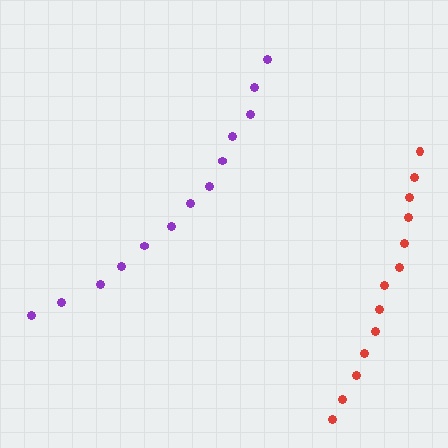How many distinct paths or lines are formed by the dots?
There are 2 distinct paths.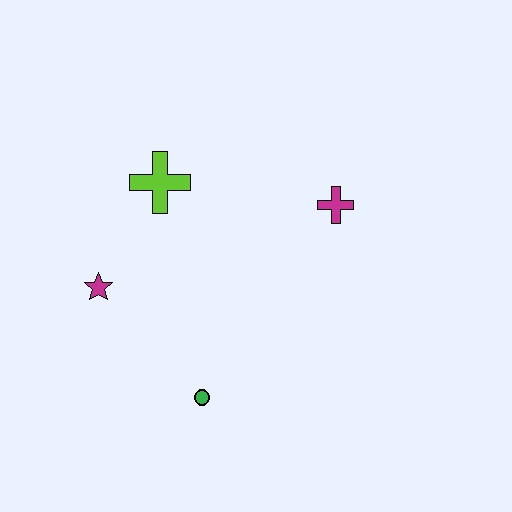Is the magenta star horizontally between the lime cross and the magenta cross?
No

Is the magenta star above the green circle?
Yes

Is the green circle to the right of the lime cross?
Yes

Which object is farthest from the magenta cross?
The magenta star is farthest from the magenta cross.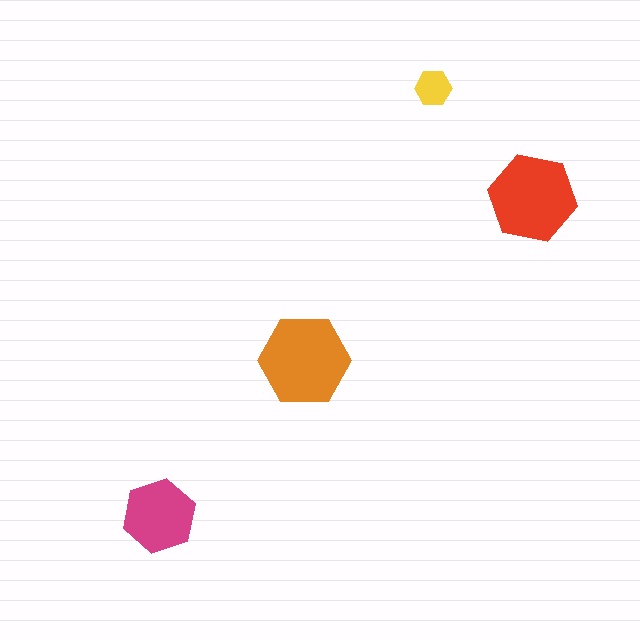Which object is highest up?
The yellow hexagon is topmost.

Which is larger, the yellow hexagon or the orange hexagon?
The orange one.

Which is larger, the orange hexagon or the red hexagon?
The orange one.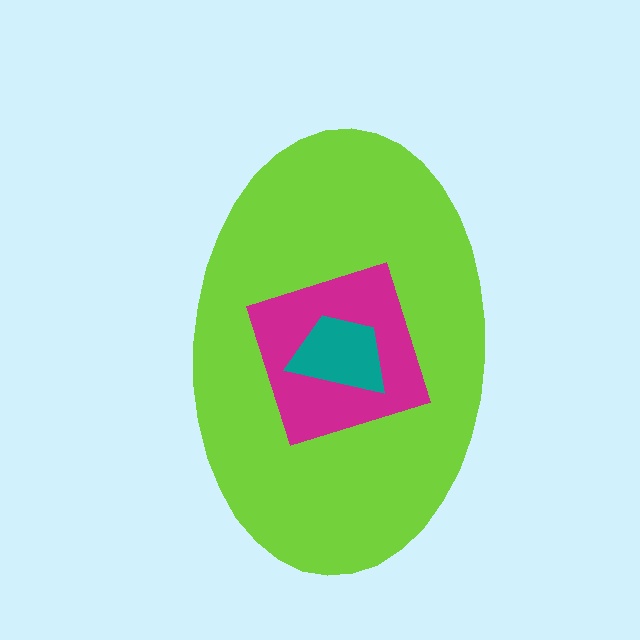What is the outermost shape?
The lime ellipse.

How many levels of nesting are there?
3.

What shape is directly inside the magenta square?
The teal trapezoid.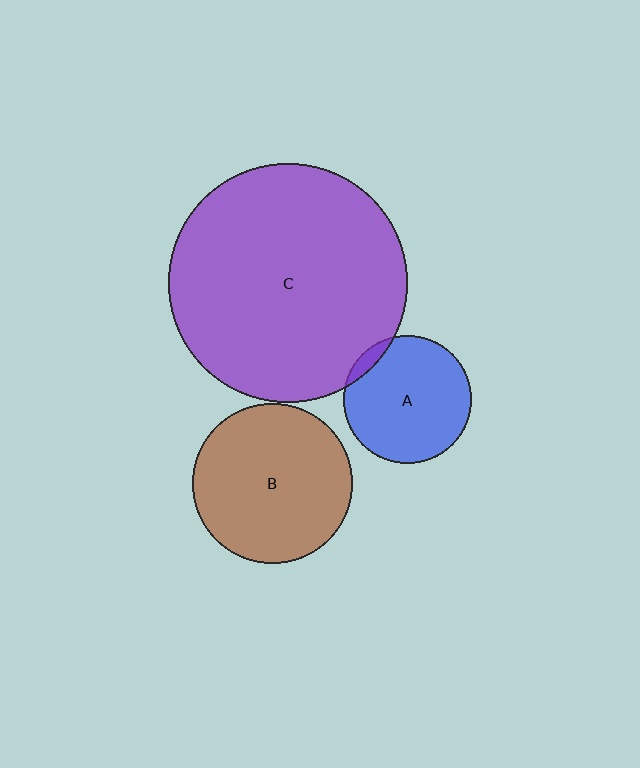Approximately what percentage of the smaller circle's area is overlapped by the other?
Approximately 5%.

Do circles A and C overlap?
Yes.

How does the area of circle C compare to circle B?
Approximately 2.2 times.